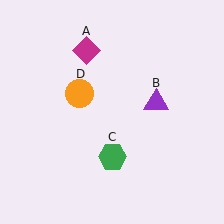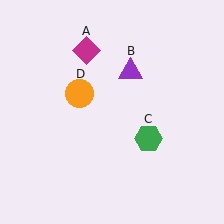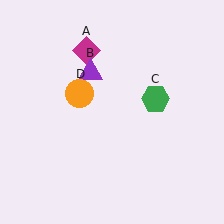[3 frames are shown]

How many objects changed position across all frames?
2 objects changed position: purple triangle (object B), green hexagon (object C).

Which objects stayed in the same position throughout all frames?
Magenta diamond (object A) and orange circle (object D) remained stationary.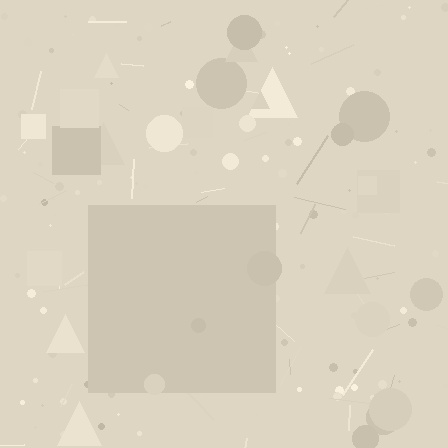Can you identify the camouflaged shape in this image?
The camouflaged shape is a square.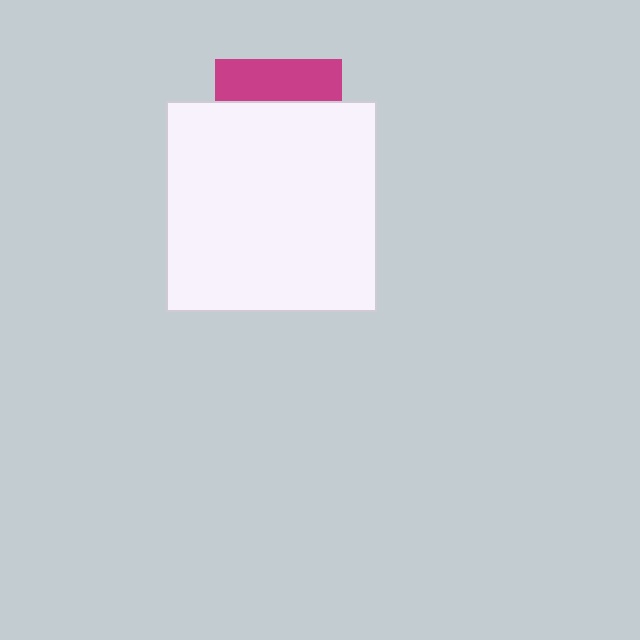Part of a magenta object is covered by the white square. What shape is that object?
It is a square.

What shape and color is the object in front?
The object in front is a white square.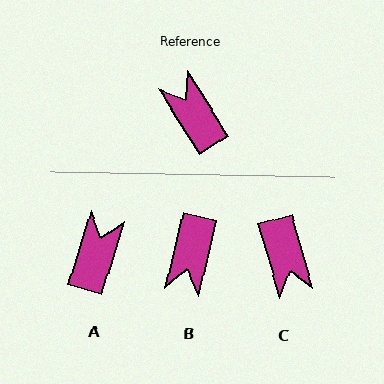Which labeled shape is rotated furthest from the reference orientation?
C, about 164 degrees away.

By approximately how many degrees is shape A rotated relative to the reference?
Approximately 49 degrees clockwise.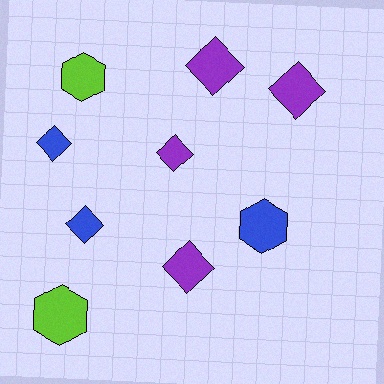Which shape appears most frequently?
Diamond, with 6 objects.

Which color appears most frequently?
Purple, with 4 objects.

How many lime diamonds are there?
There are no lime diamonds.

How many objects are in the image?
There are 9 objects.